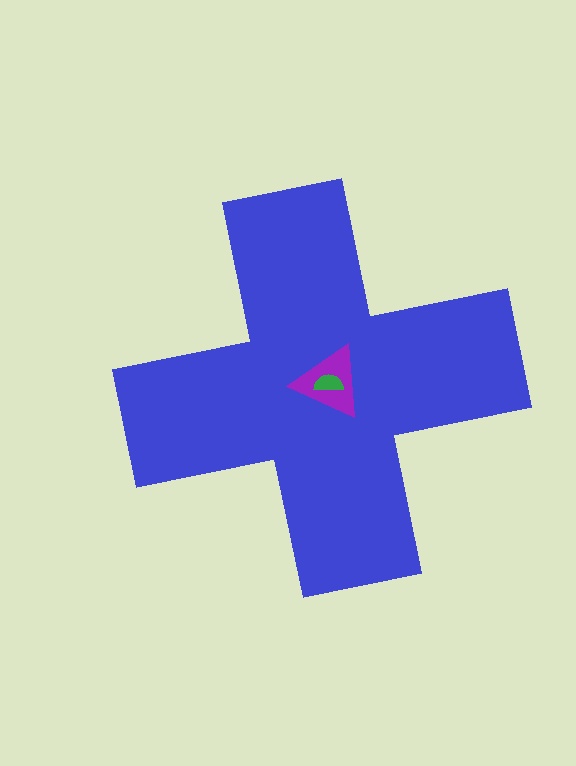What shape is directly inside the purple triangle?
The green semicircle.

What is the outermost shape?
The blue cross.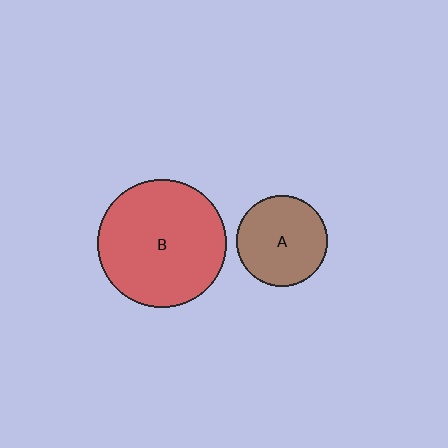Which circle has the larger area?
Circle B (red).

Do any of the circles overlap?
No, none of the circles overlap.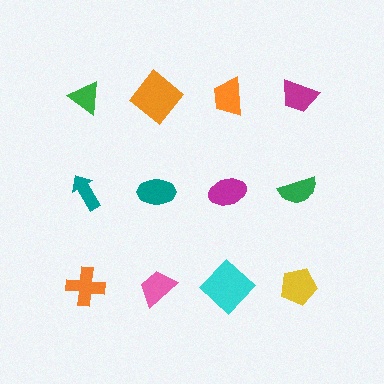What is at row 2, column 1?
A teal arrow.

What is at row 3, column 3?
A cyan diamond.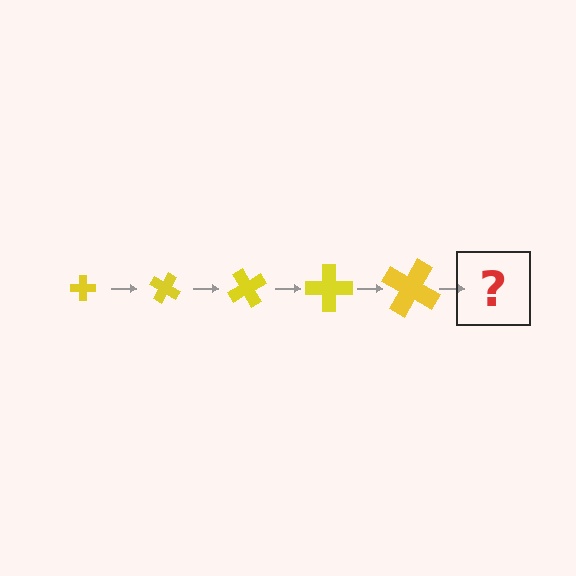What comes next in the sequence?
The next element should be a cross, larger than the previous one and rotated 150 degrees from the start.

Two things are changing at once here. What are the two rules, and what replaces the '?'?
The two rules are that the cross grows larger each step and it rotates 30 degrees each step. The '?' should be a cross, larger than the previous one and rotated 150 degrees from the start.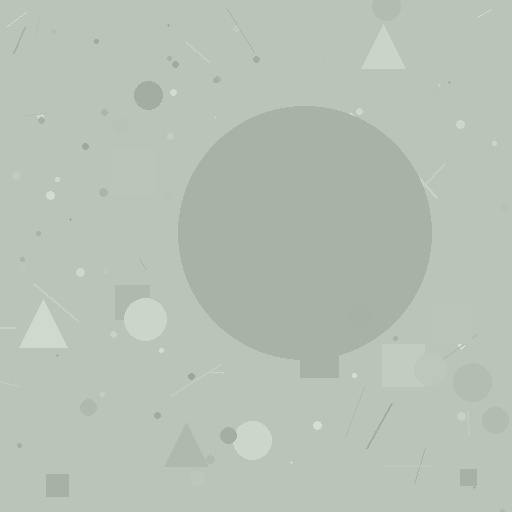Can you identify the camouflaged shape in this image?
The camouflaged shape is a circle.